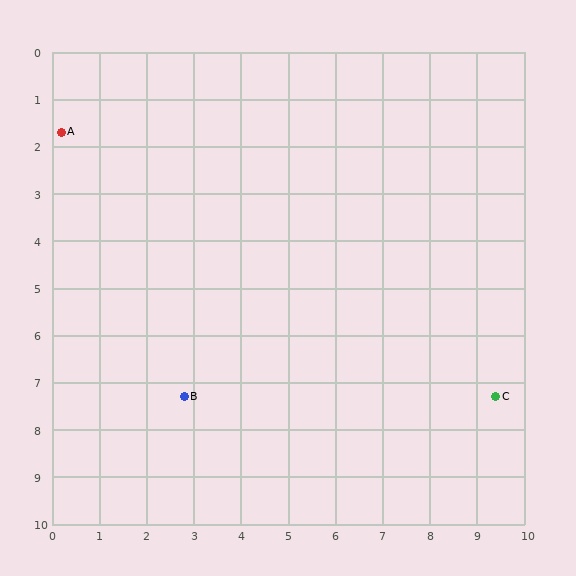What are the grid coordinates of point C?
Point C is at approximately (9.4, 7.3).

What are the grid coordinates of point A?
Point A is at approximately (0.2, 1.7).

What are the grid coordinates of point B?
Point B is at approximately (2.8, 7.3).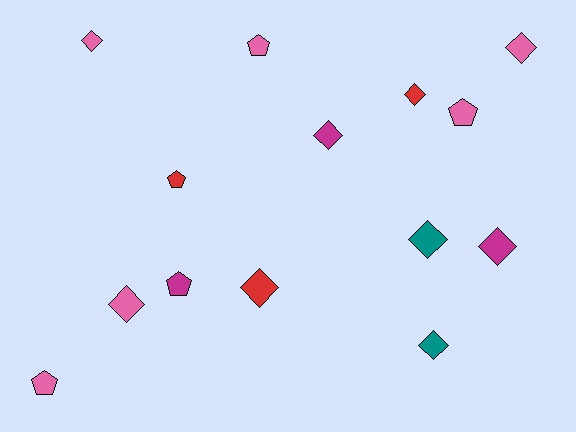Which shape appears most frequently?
Diamond, with 9 objects.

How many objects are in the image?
There are 14 objects.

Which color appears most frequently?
Pink, with 6 objects.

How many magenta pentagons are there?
There is 1 magenta pentagon.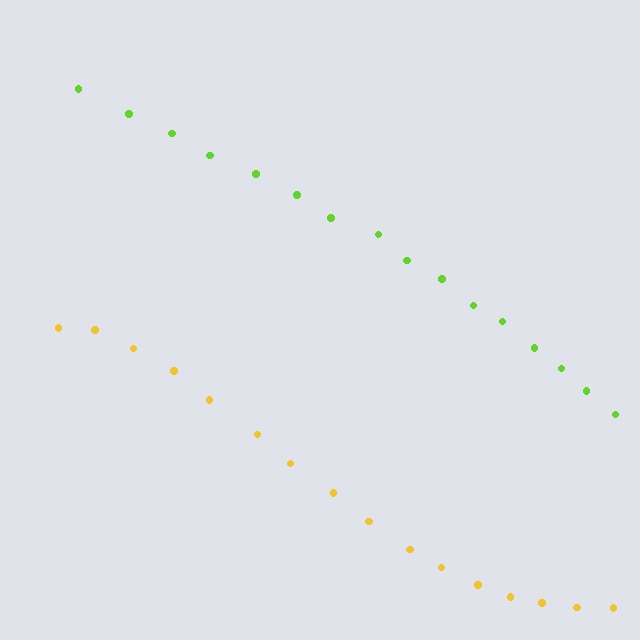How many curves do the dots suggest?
There are 2 distinct paths.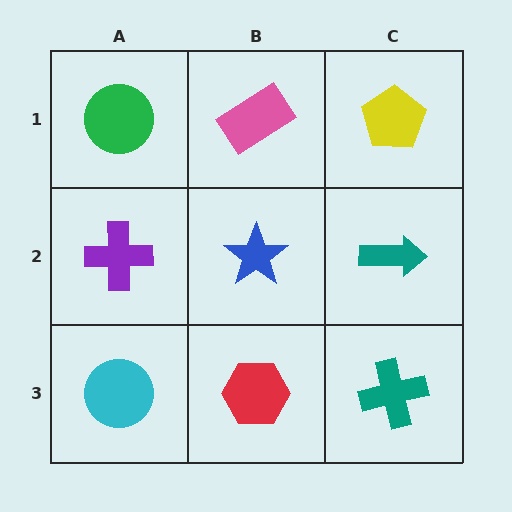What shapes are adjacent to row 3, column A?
A purple cross (row 2, column A), a red hexagon (row 3, column B).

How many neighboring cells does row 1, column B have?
3.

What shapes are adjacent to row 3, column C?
A teal arrow (row 2, column C), a red hexagon (row 3, column B).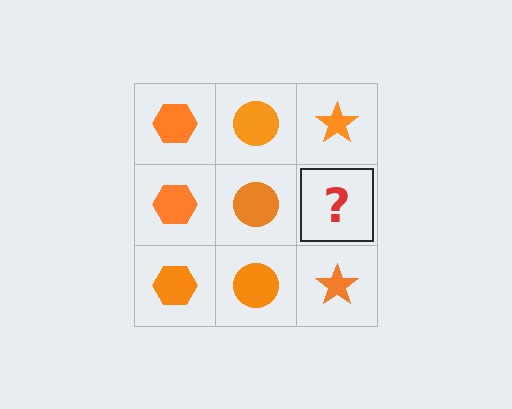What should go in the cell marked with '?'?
The missing cell should contain an orange star.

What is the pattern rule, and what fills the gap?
The rule is that each column has a consistent shape. The gap should be filled with an orange star.